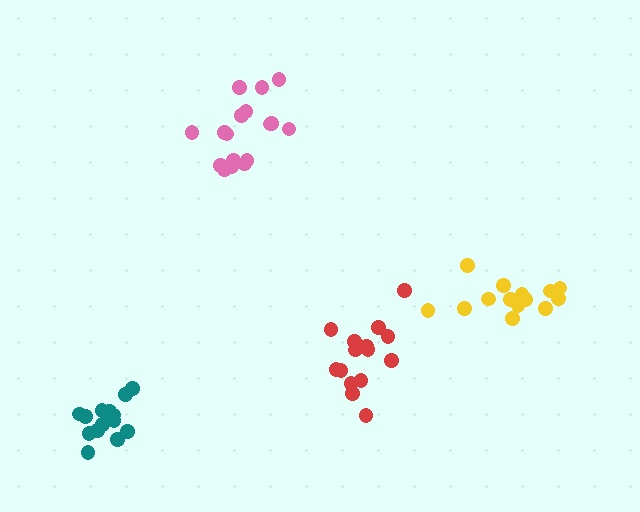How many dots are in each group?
Group 1: 15 dots, Group 2: 16 dots, Group 3: 17 dots, Group 4: 15 dots (63 total).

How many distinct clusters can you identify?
There are 4 distinct clusters.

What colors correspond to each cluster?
The clusters are colored: teal, yellow, pink, red.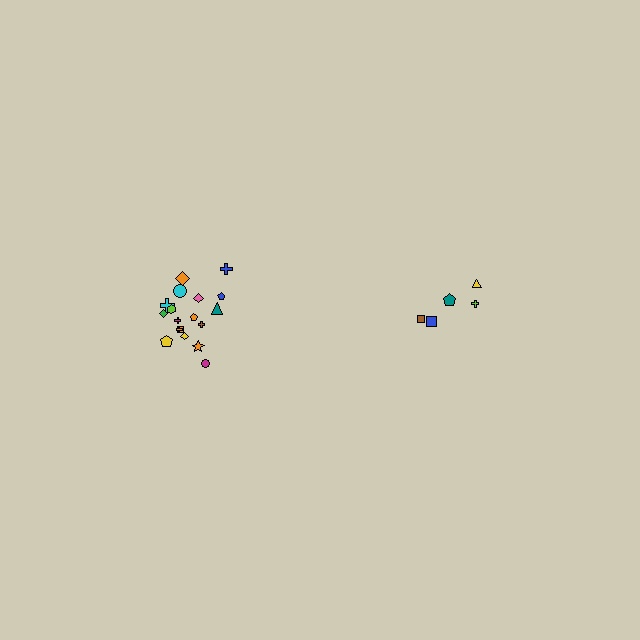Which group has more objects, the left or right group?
The left group.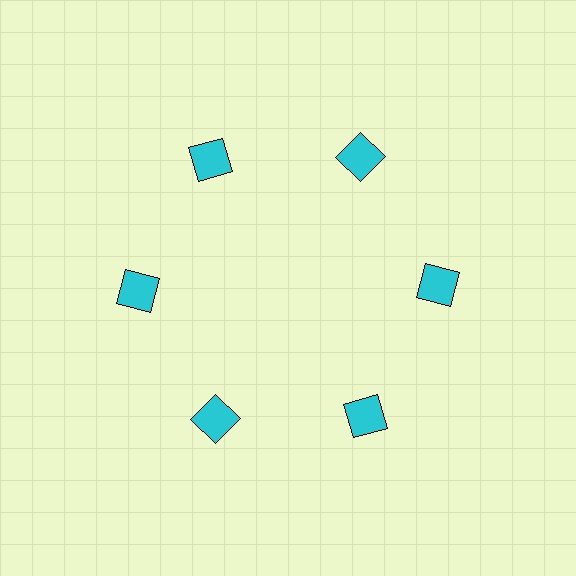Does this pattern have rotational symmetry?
Yes, this pattern has 6-fold rotational symmetry. It looks the same after rotating 60 degrees around the center.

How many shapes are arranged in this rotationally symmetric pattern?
There are 6 shapes, arranged in 6 groups of 1.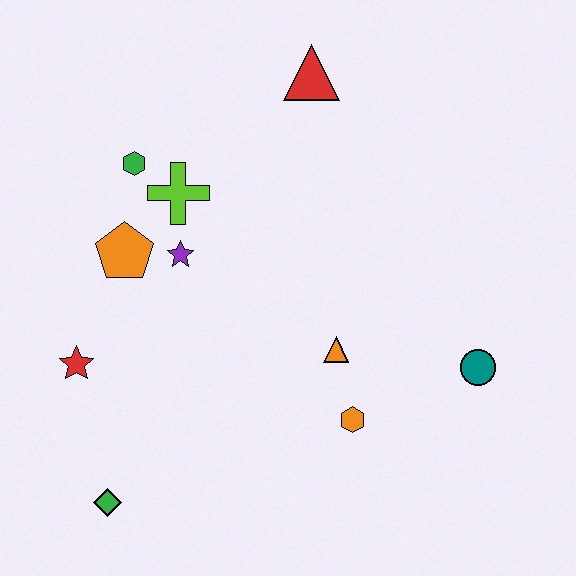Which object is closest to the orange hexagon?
The orange triangle is closest to the orange hexagon.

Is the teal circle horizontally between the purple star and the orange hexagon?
No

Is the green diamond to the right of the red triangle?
No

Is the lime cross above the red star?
Yes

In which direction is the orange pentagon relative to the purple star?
The orange pentagon is to the left of the purple star.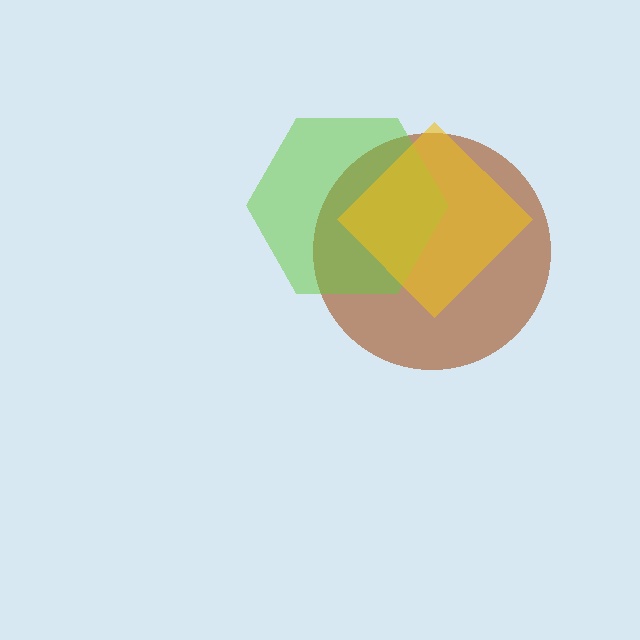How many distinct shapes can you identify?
There are 3 distinct shapes: a brown circle, a lime hexagon, a yellow diamond.